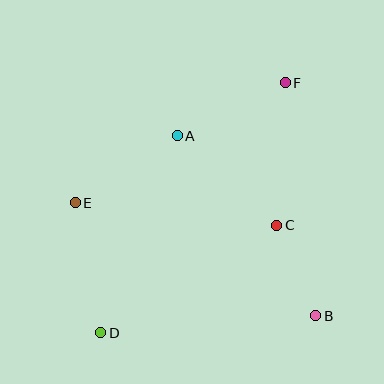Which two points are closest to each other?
Points B and C are closest to each other.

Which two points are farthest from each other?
Points D and F are farthest from each other.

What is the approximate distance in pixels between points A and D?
The distance between A and D is approximately 212 pixels.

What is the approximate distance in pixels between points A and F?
The distance between A and F is approximately 120 pixels.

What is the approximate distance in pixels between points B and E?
The distance between B and E is approximately 266 pixels.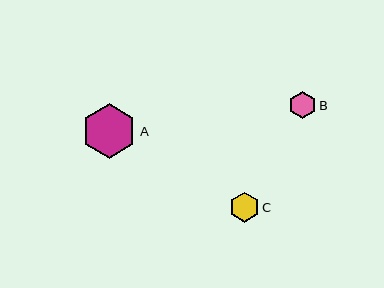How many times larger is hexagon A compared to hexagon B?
Hexagon A is approximately 2.0 times the size of hexagon B.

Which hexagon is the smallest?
Hexagon B is the smallest with a size of approximately 27 pixels.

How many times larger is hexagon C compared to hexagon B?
Hexagon C is approximately 1.1 times the size of hexagon B.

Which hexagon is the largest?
Hexagon A is the largest with a size of approximately 55 pixels.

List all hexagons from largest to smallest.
From largest to smallest: A, C, B.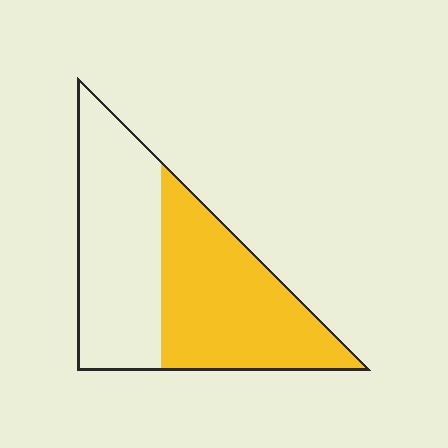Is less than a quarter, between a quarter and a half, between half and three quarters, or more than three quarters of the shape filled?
Between half and three quarters.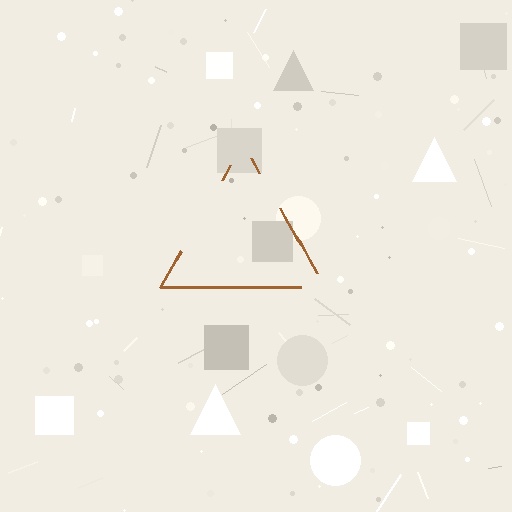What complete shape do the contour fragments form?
The contour fragments form a triangle.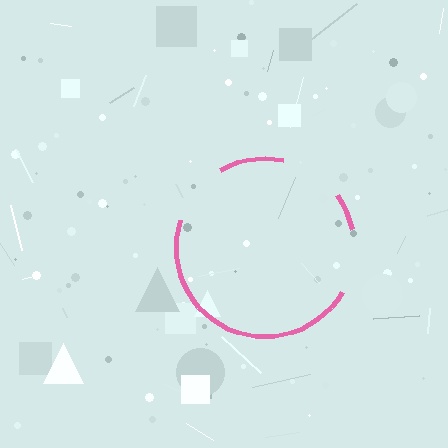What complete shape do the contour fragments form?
The contour fragments form a circle.